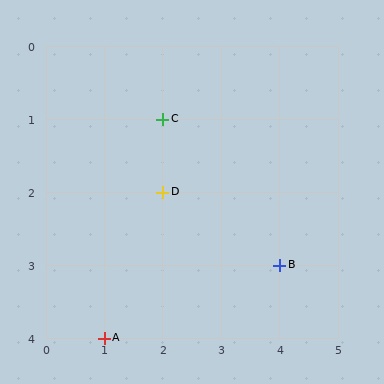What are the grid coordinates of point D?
Point D is at grid coordinates (2, 2).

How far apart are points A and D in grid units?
Points A and D are 1 column and 2 rows apart (about 2.2 grid units diagonally).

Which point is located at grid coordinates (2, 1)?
Point C is at (2, 1).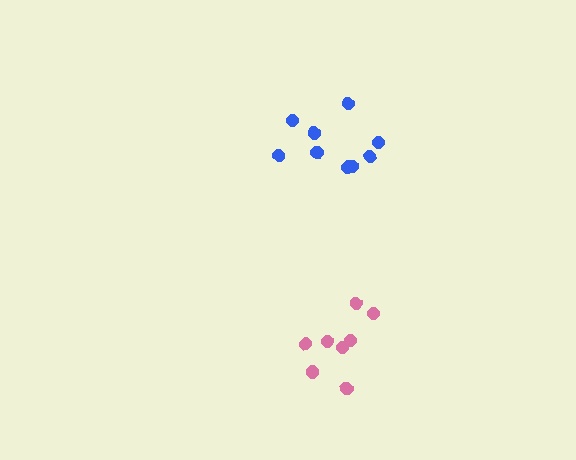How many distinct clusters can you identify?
There are 2 distinct clusters.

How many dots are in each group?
Group 1: 8 dots, Group 2: 10 dots (18 total).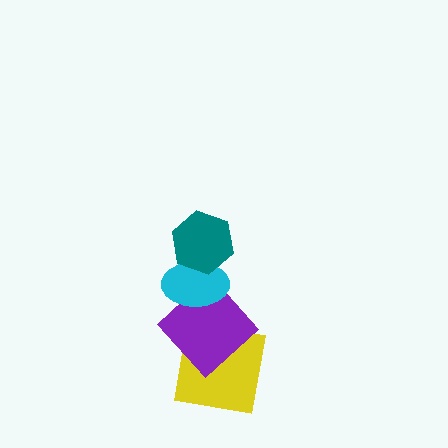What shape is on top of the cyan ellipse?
The teal hexagon is on top of the cyan ellipse.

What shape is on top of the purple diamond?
The cyan ellipse is on top of the purple diamond.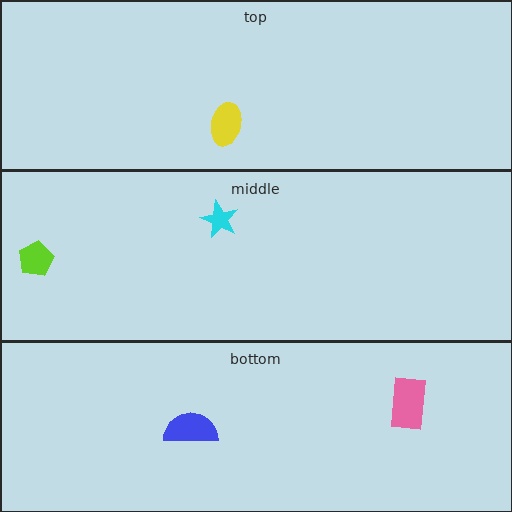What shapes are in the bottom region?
The pink rectangle, the blue semicircle.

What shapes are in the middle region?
The cyan star, the lime pentagon.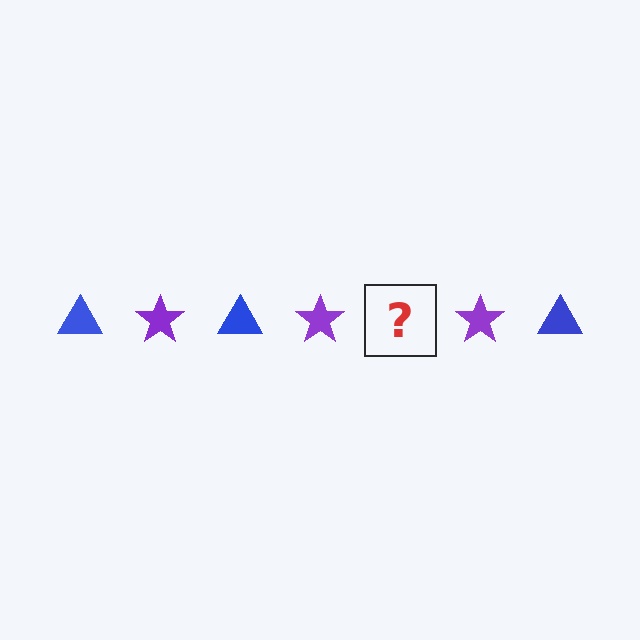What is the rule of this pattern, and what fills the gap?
The rule is that the pattern alternates between blue triangle and purple star. The gap should be filled with a blue triangle.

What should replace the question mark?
The question mark should be replaced with a blue triangle.